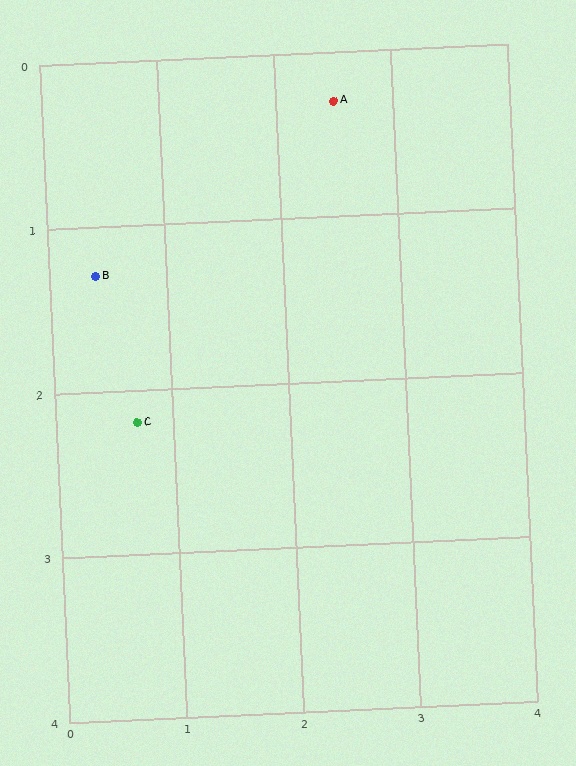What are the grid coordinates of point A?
Point A is at approximately (2.5, 0.3).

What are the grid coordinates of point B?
Point B is at approximately (0.4, 1.3).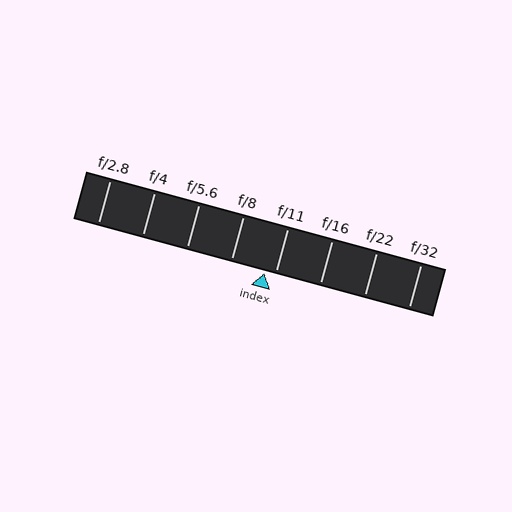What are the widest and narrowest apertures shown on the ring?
The widest aperture shown is f/2.8 and the narrowest is f/32.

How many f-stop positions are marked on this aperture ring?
There are 8 f-stop positions marked.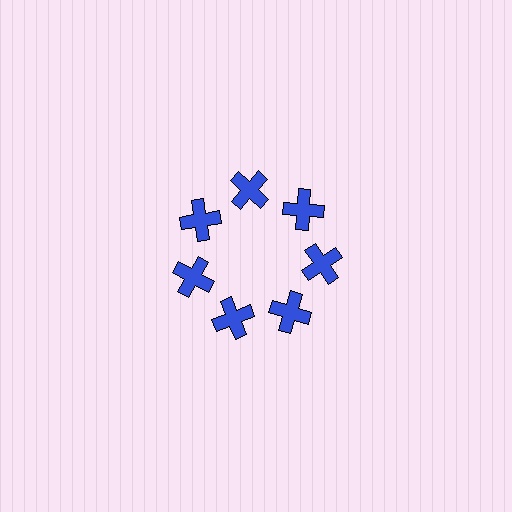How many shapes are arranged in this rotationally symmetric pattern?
There are 7 shapes, arranged in 7 groups of 1.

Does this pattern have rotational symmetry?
Yes, this pattern has 7-fold rotational symmetry. It looks the same after rotating 51 degrees around the center.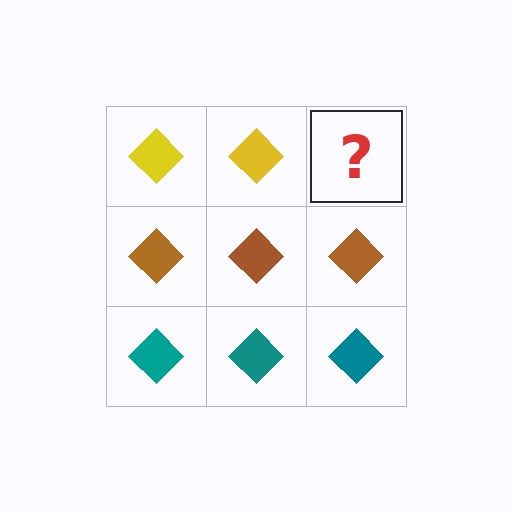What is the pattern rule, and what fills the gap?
The rule is that each row has a consistent color. The gap should be filled with a yellow diamond.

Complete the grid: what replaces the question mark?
The question mark should be replaced with a yellow diamond.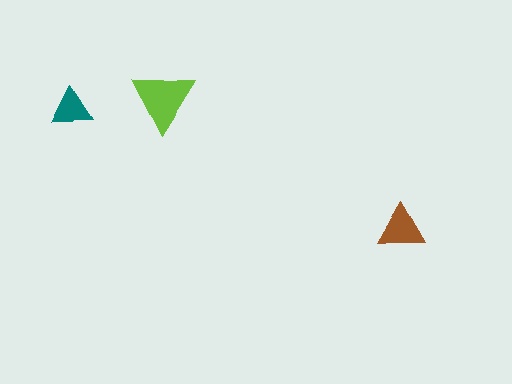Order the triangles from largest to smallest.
the lime one, the brown one, the teal one.